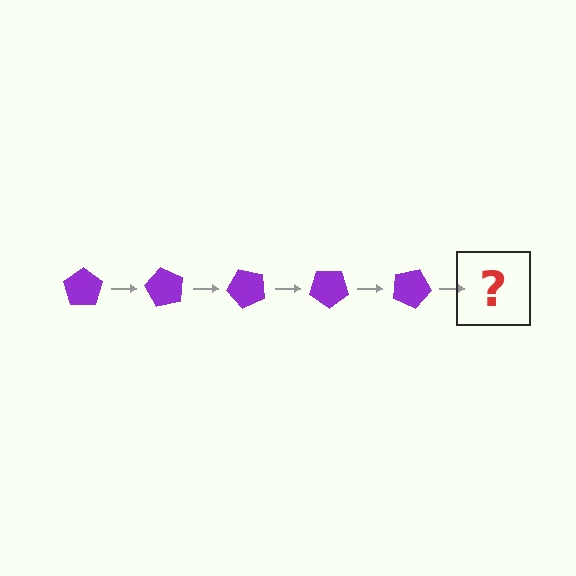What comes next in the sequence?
The next element should be a purple pentagon rotated 300 degrees.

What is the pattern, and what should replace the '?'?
The pattern is that the pentagon rotates 60 degrees each step. The '?' should be a purple pentagon rotated 300 degrees.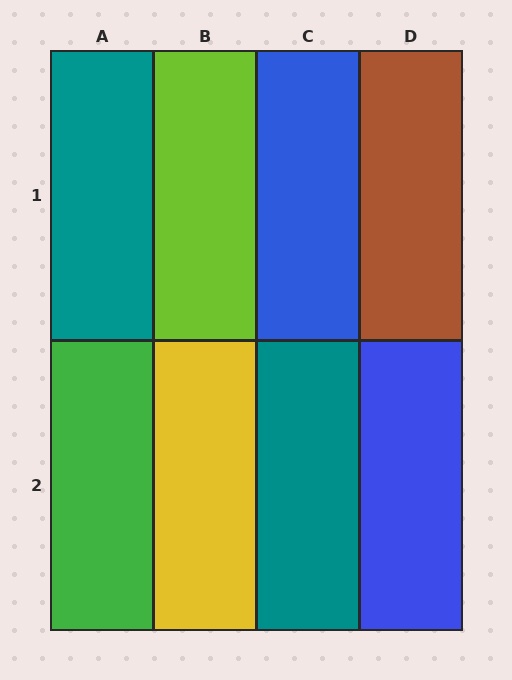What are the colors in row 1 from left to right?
Teal, lime, blue, brown.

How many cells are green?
1 cell is green.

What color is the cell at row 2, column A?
Green.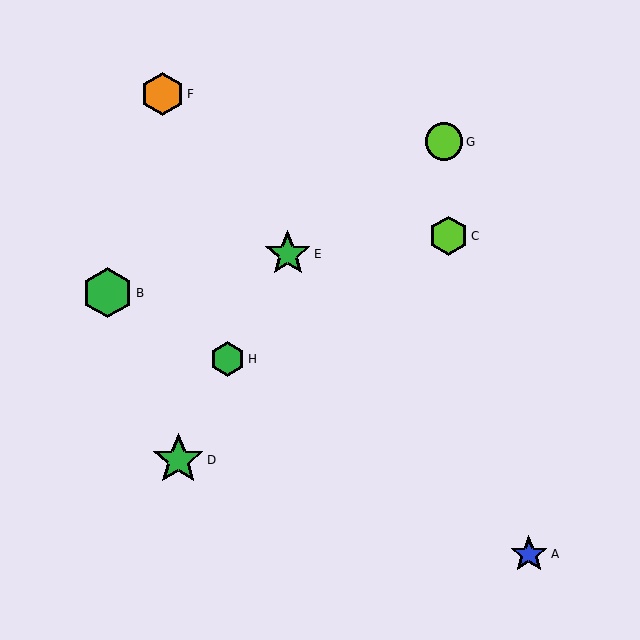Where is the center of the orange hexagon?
The center of the orange hexagon is at (162, 94).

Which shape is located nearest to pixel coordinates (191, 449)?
The green star (labeled D) at (178, 460) is nearest to that location.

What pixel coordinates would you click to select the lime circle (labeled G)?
Click at (444, 142) to select the lime circle G.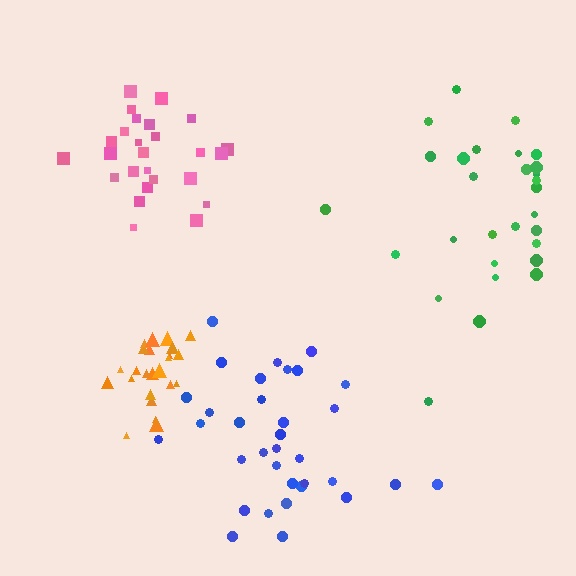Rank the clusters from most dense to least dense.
orange, pink, blue, green.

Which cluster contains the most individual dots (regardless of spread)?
Blue (34).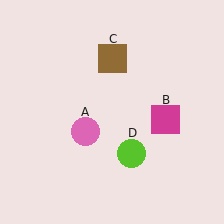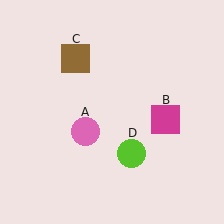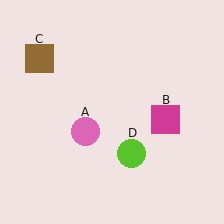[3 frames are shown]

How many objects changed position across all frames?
1 object changed position: brown square (object C).